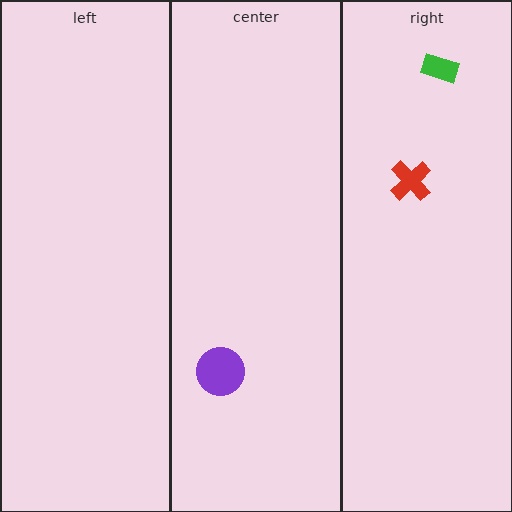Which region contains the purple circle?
The center region.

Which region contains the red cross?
The right region.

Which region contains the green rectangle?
The right region.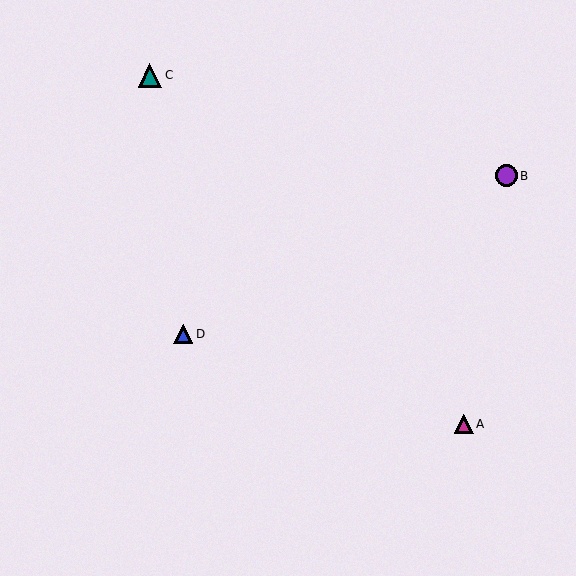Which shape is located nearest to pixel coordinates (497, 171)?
The purple circle (labeled B) at (506, 176) is nearest to that location.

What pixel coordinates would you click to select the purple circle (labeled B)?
Click at (506, 176) to select the purple circle B.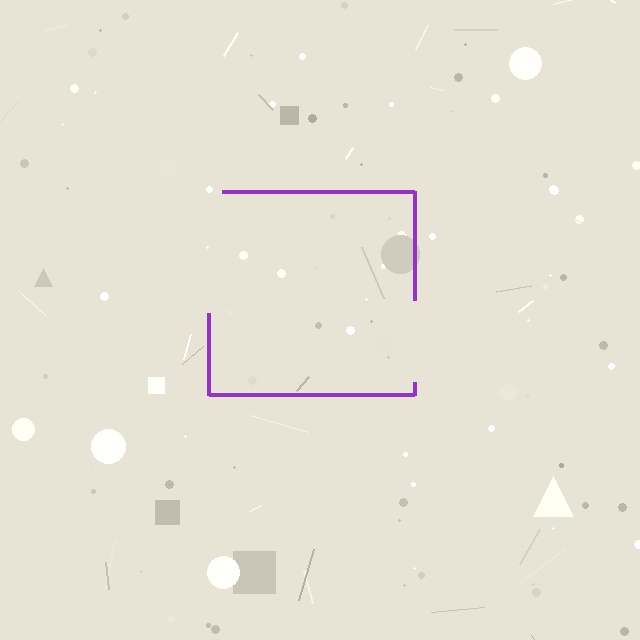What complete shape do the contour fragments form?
The contour fragments form a square.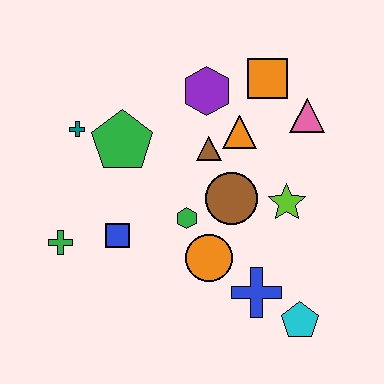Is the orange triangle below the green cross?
No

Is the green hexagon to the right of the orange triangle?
No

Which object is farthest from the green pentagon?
The cyan pentagon is farthest from the green pentagon.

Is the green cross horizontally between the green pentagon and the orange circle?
No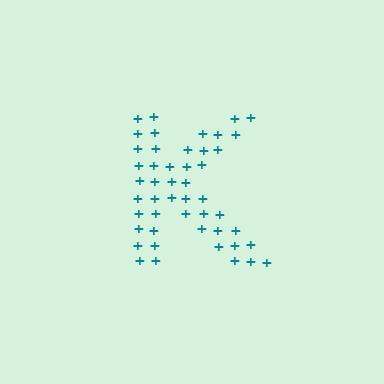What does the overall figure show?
The overall figure shows the letter K.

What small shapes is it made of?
It is made of small plus signs.